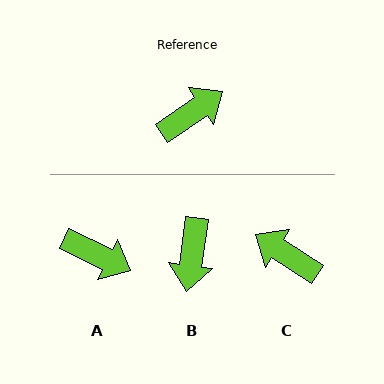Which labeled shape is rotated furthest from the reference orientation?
B, about 132 degrees away.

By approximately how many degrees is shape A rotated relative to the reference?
Approximately 60 degrees clockwise.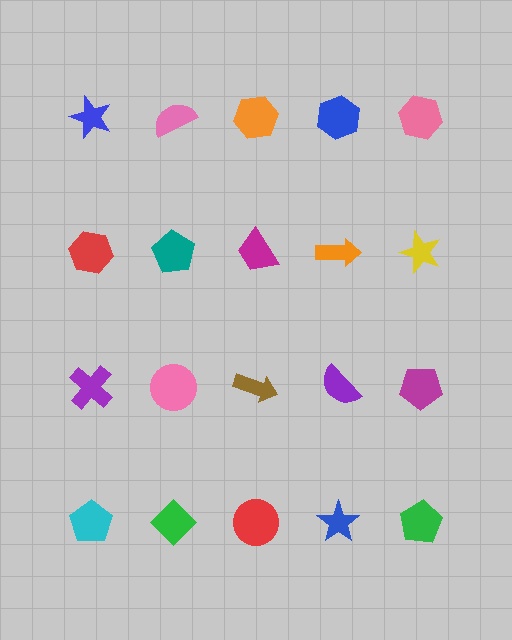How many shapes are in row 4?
5 shapes.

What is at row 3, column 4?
A purple semicircle.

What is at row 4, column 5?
A green pentagon.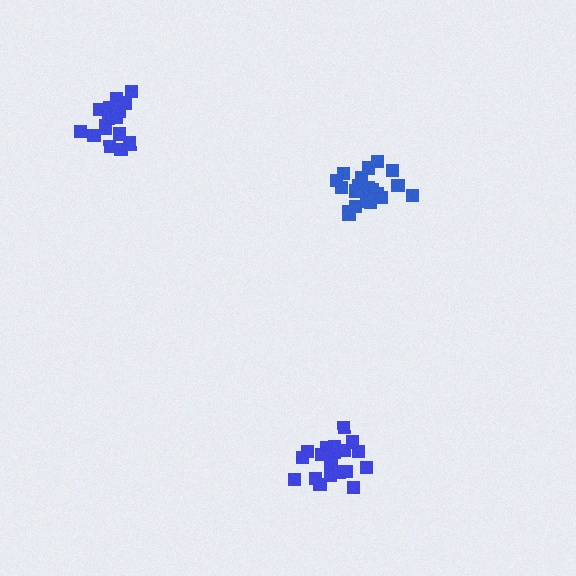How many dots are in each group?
Group 1: 20 dots, Group 2: 19 dots, Group 3: 19 dots (58 total).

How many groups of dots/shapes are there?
There are 3 groups.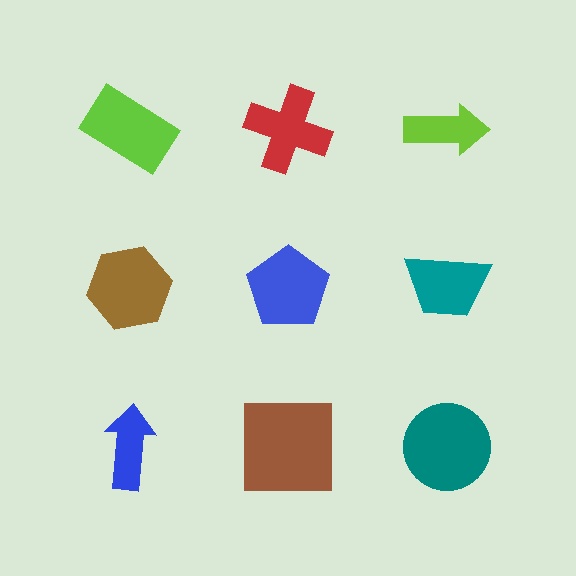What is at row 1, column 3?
A lime arrow.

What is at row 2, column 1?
A brown hexagon.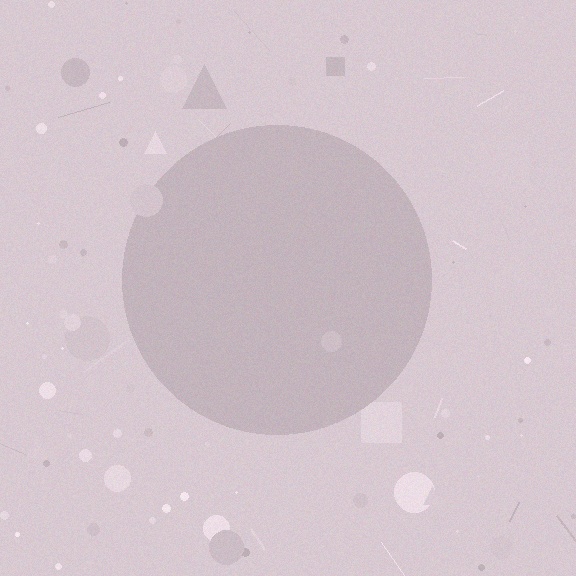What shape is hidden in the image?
A circle is hidden in the image.